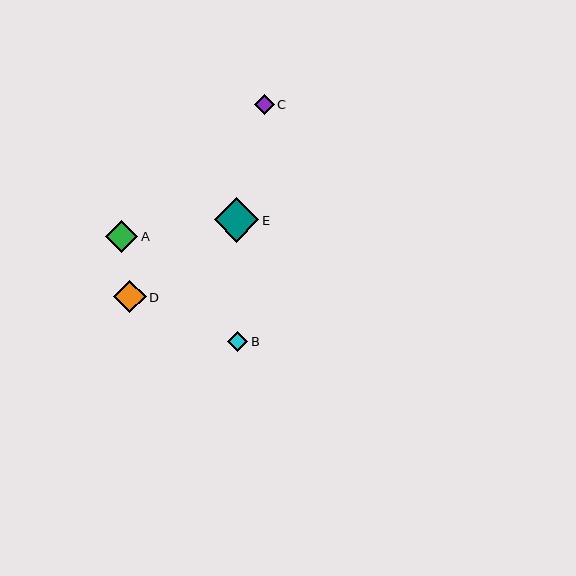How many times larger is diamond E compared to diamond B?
Diamond E is approximately 2.2 times the size of diamond B.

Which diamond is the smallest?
Diamond C is the smallest with a size of approximately 20 pixels.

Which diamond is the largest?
Diamond E is the largest with a size of approximately 44 pixels.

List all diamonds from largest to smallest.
From largest to smallest: E, D, A, B, C.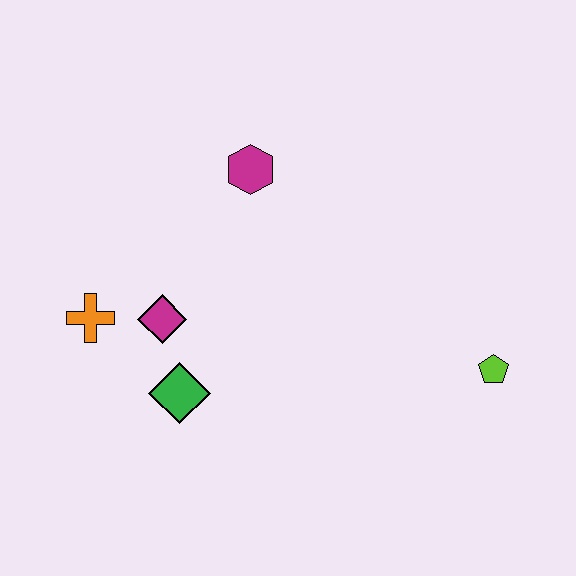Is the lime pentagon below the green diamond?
No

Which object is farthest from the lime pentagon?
The orange cross is farthest from the lime pentagon.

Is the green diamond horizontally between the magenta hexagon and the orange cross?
Yes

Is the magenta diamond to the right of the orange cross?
Yes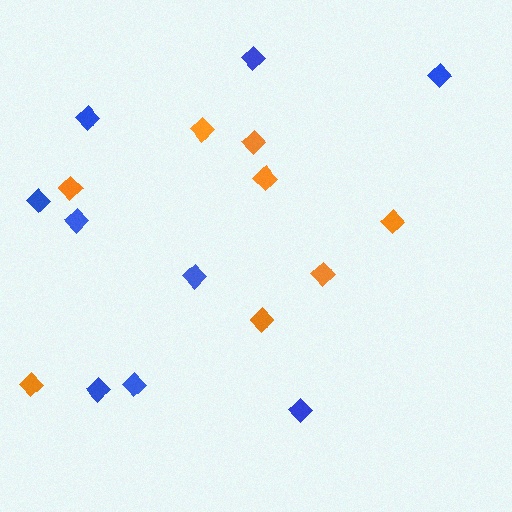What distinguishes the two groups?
There are 2 groups: one group of blue diamonds (9) and one group of orange diamonds (8).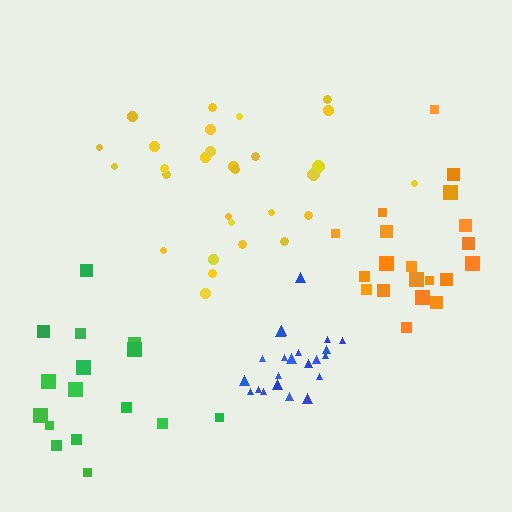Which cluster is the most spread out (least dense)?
Green.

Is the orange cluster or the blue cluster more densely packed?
Blue.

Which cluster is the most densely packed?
Blue.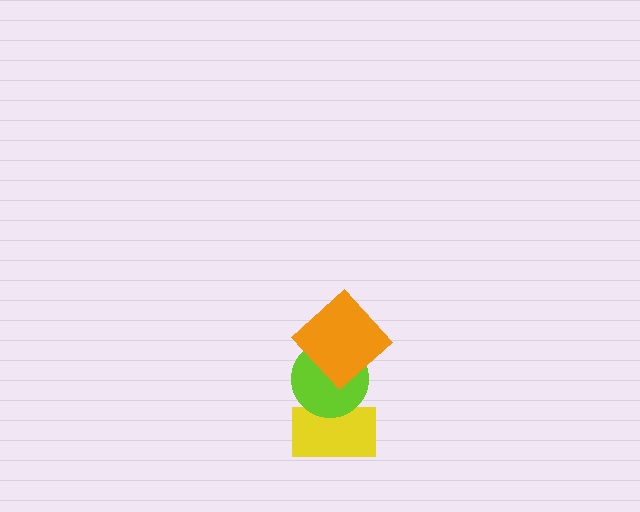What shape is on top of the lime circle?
The orange diamond is on top of the lime circle.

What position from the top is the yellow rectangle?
The yellow rectangle is 3rd from the top.